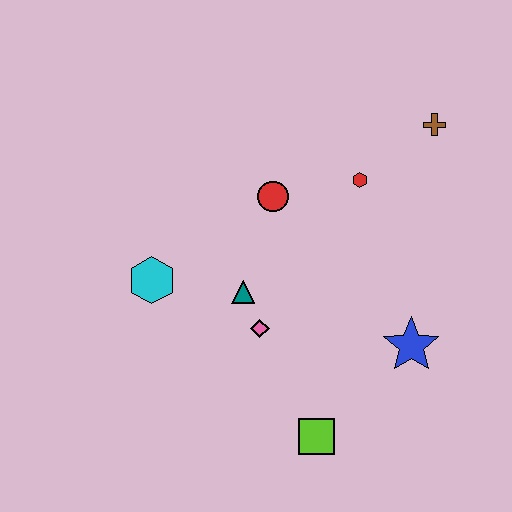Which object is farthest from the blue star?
The cyan hexagon is farthest from the blue star.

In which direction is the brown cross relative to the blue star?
The brown cross is above the blue star.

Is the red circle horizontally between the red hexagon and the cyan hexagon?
Yes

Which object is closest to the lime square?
The pink diamond is closest to the lime square.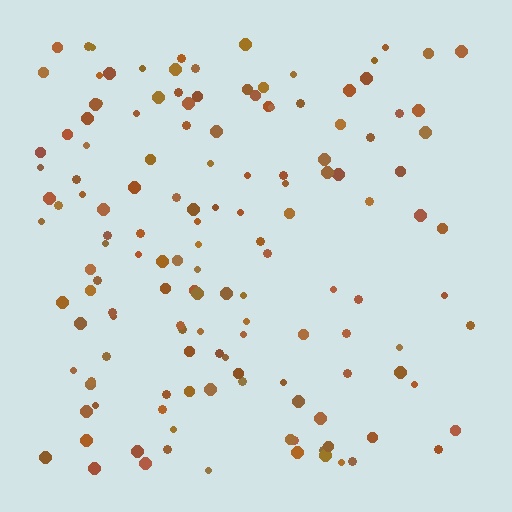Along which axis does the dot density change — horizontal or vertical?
Horizontal.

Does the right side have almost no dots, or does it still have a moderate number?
Still a moderate number, just noticeably fewer than the left.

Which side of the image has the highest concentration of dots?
The left.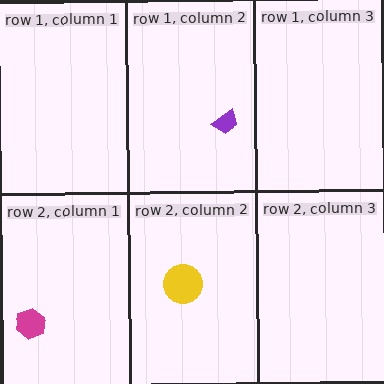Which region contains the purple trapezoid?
The row 1, column 2 region.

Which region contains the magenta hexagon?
The row 2, column 1 region.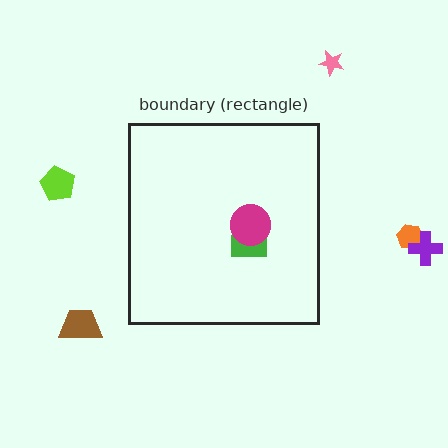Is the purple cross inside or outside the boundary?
Outside.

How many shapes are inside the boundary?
2 inside, 5 outside.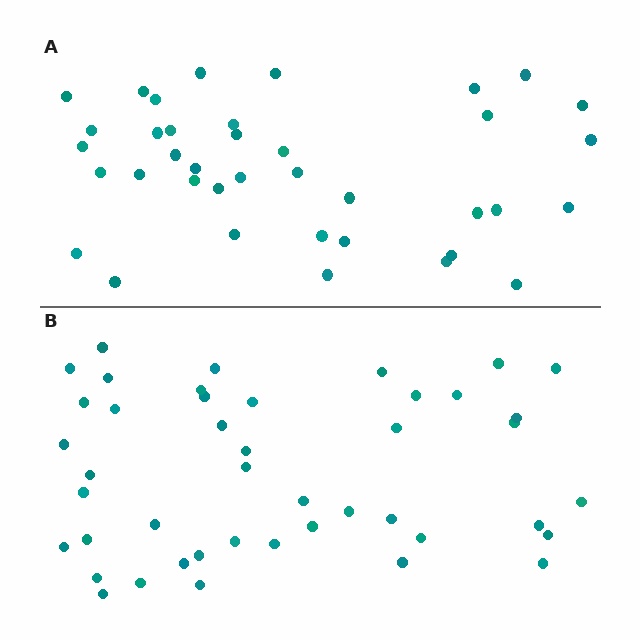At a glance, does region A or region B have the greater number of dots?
Region B (the bottom region) has more dots.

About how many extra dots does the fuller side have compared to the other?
Region B has about 6 more dots than region A.